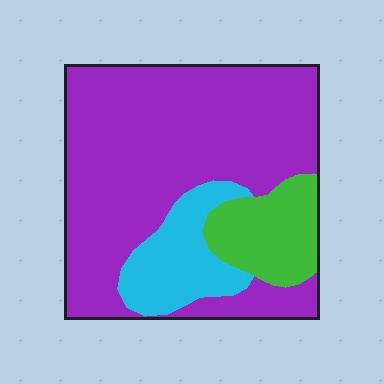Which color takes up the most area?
Purple, at roughly 70%.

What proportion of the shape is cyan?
Cyan takes up about one sixth (1/6) of the shape.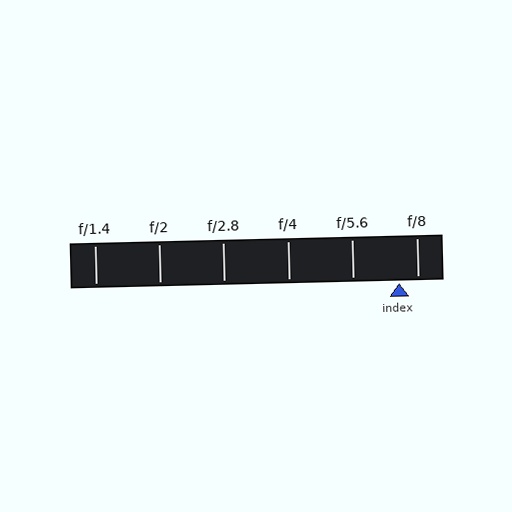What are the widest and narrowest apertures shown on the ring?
The widest aperture shown is f/1.4 and the narrowest is f/8.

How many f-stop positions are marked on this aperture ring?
There are 6 f-stop positions marked.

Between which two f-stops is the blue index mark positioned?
The index mark is between f/5.6 and f/8.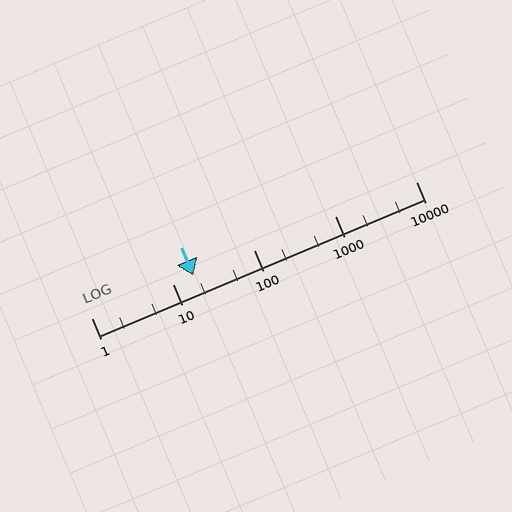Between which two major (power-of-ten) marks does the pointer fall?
The pointer is between 10 and 100.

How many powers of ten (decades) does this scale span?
The scale spans 4 decades, from 1 to 10000.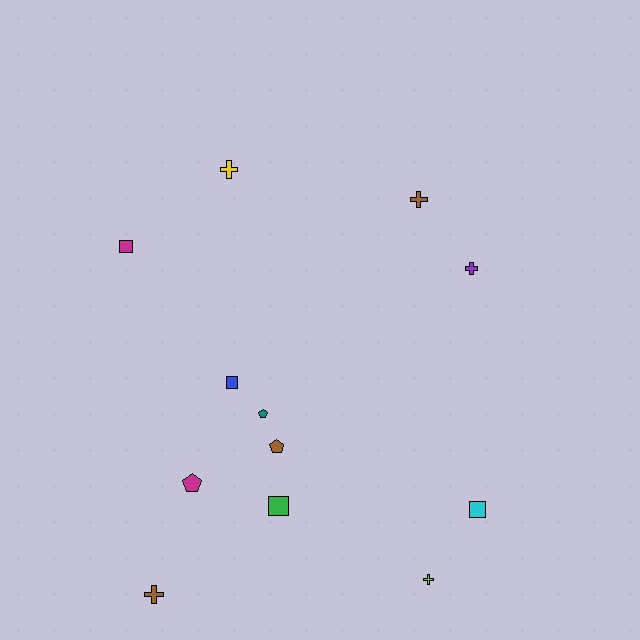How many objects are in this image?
There are 12 objects.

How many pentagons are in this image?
There are 3 pentagons.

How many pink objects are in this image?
There are no pink objects.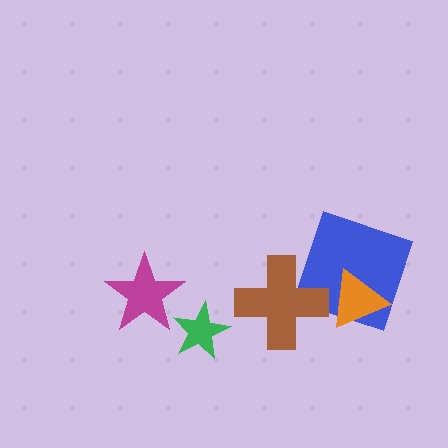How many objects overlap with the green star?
0 objects overlap with the green star.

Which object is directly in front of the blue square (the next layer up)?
The orange triangle is directly in front of the blue square.